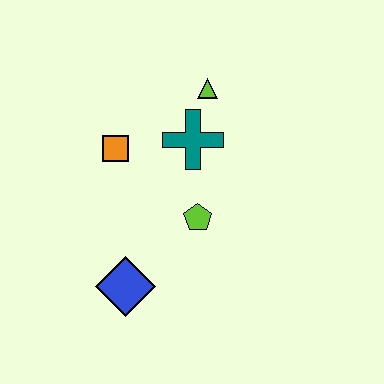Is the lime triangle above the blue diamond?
Yes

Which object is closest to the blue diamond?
The lime pentagon is closest to the blue diamond.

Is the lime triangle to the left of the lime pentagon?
No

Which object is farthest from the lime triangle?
The blue diamond is farthest from the lime triangle.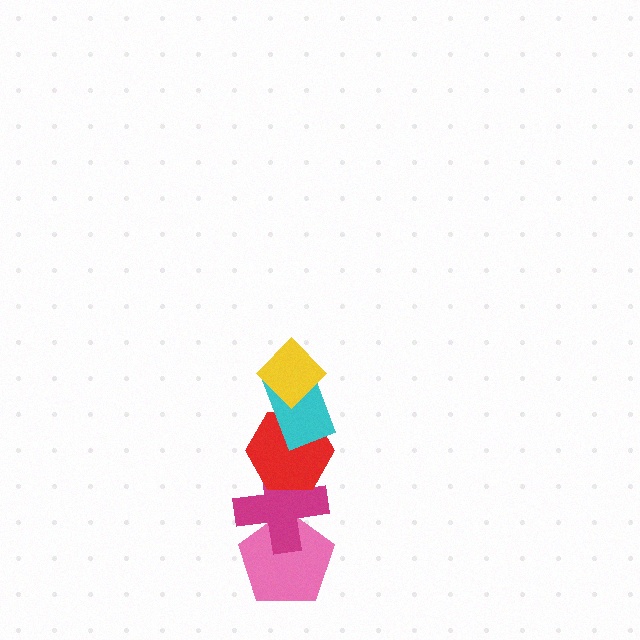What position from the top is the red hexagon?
The red hexagon is 3rd from the top.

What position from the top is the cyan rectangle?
The cyan rectangle is 2nd from the top.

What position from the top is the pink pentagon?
The pink pentagon is 5th from the top.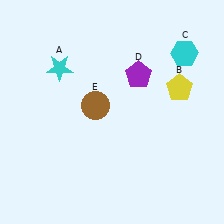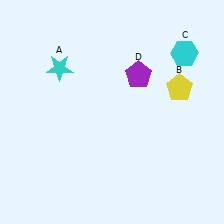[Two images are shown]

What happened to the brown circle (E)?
The brown circle (E) was removed in Image 2. It was in the top-left area of Image 1.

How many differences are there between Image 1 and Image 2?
There is 1 difference between the two images.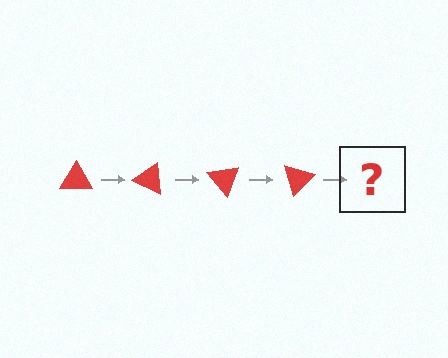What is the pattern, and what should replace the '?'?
The pattern is that the triangle rotates 25 degrees each step. The '?' should be a red triangle rotated 100 degrees.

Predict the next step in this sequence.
The next step is a red triangle rotated 100 degrees.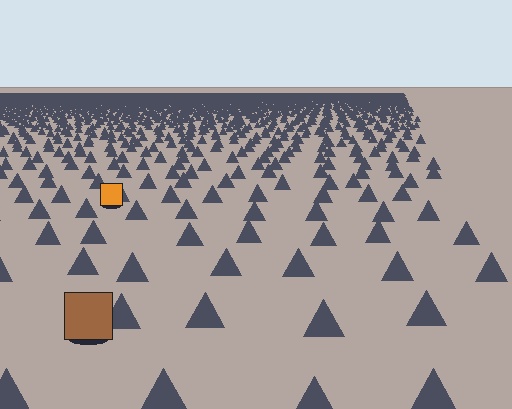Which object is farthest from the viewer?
The orange square is farthest from the viewer. It appears smaller and the ground texture around it is denser.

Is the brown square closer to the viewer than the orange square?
Yes. The brown square is closer — you can tell from the texture gradient: the ground texture is coarser near it.